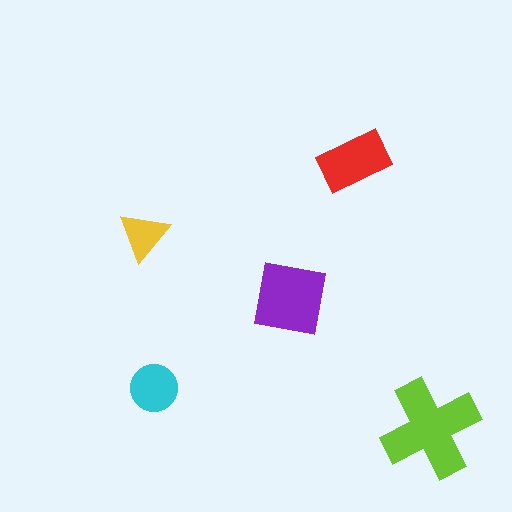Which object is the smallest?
The yellow triangle.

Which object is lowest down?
The lime cross is bottommost.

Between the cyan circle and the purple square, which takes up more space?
The purple square.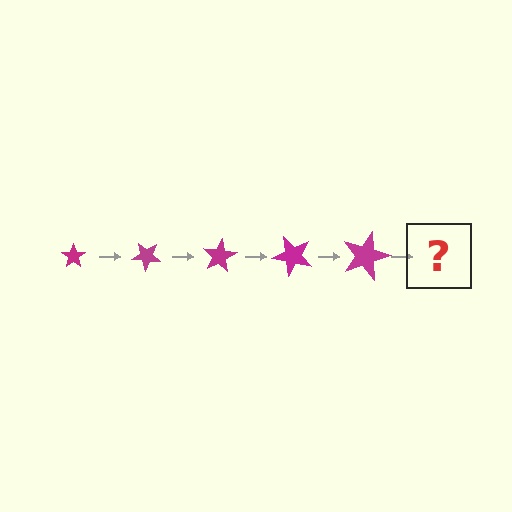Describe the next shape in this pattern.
It should be a star, larger than the previous one and rotated 200 degrees from the start.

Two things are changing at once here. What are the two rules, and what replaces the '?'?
The two rules are that the star grows larger each step and it rotates 40 degrees each step. The '?' should be a star, larger than the previous one and rotated 200 degrees from the start.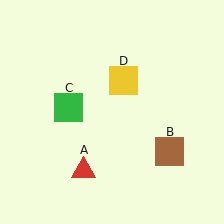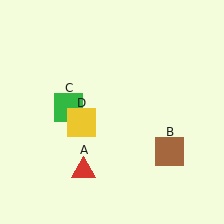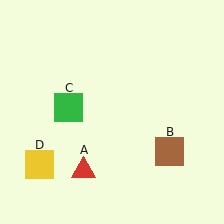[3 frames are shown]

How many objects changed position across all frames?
1 object changed position: yellow square (object D).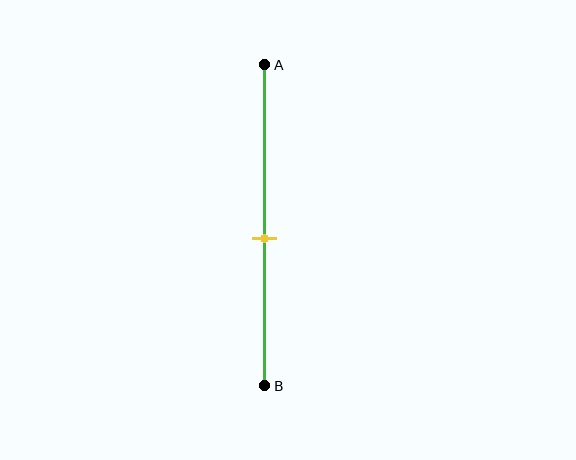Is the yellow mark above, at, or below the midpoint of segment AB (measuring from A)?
The yellow mark is below the midpoint of segment AB.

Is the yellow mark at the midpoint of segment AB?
No, the mark is at about 55% from A, not at the 50% midpoint.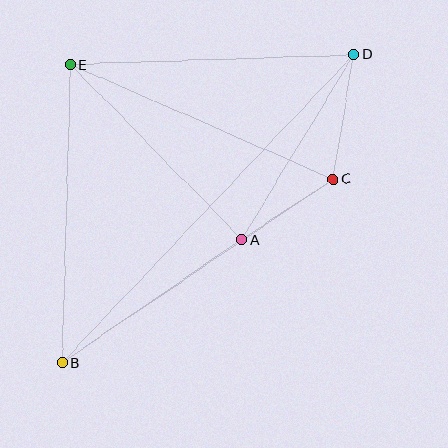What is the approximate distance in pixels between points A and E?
The distance between A and E is approximately 245 pixels.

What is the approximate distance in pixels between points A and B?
The distance between A and B is approximately 218 pixels.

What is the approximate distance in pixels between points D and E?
The distance between D and E is approximately 283 pixels.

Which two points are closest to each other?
Points A and C are closest to each other.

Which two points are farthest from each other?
Points B and D are farthest from each other.